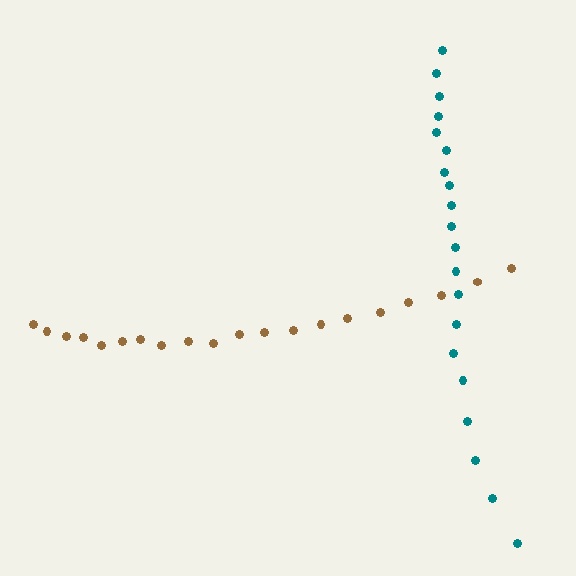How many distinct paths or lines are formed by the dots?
There are 2 distinct paths.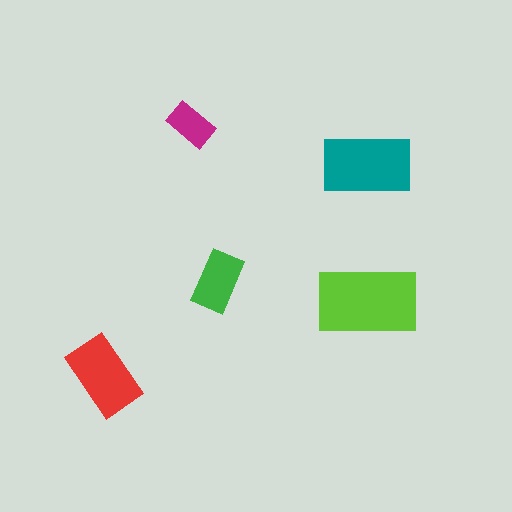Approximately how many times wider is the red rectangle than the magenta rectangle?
About 1.5 times wider.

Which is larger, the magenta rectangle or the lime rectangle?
The lime one.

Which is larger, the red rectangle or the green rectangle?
The red one.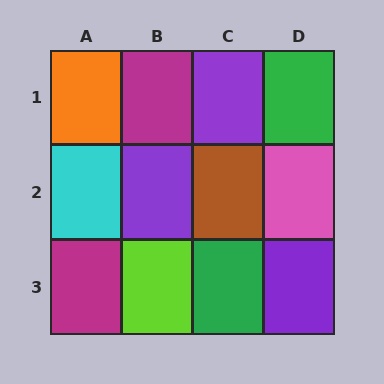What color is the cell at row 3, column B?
Lime.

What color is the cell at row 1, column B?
Magenta.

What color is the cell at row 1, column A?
Orange.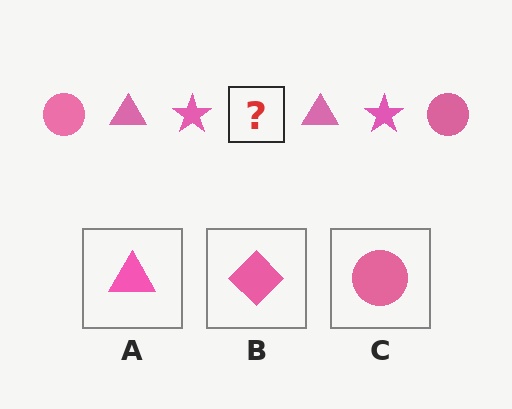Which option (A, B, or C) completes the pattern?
C.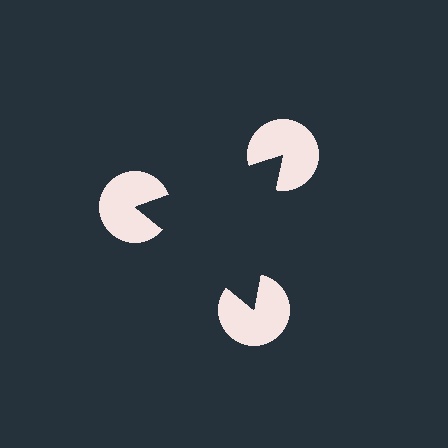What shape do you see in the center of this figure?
An illusory triangle — its edges are inferred from the aligned wedge cuts in the pac-man discs, not physically drawn.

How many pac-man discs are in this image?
There are 3 — one at each vertex of the illusory triangle.